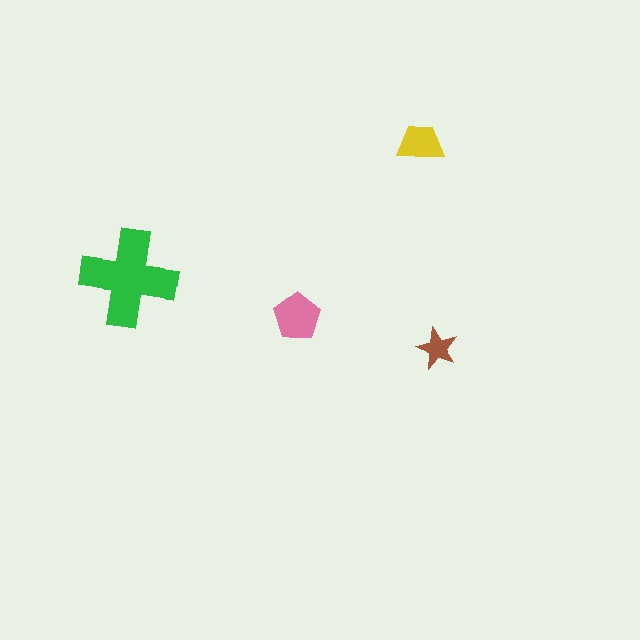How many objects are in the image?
There are 4 objects in the image.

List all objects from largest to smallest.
The green cross, the pink pentagon, the yellow trapezoid, the brown star.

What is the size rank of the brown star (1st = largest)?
4th.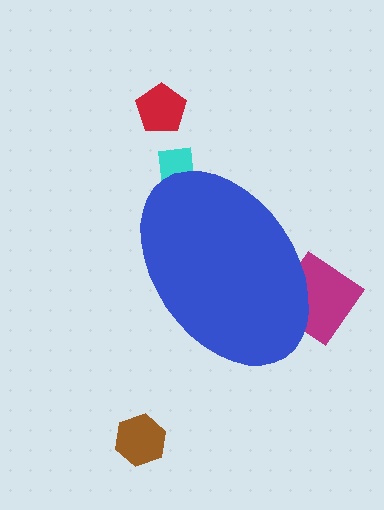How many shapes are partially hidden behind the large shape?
2 shapes are partially hidden.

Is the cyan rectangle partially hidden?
Yes, the cyan rectangle is partially hidden behind the blue ellipse.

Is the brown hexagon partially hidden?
No, the brown hexagon is fully visible.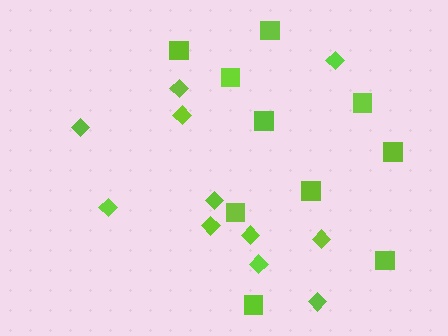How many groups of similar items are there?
There are 2 groups: one group of diamonds (11) and one group of squares (10).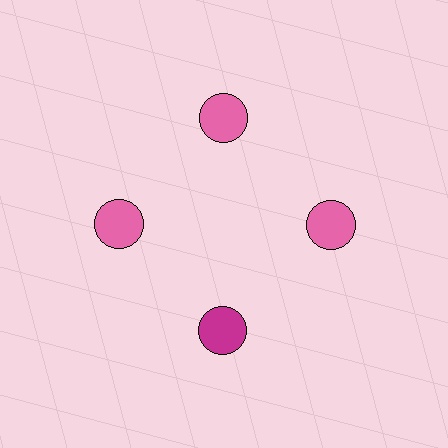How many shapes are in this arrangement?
There are 4 shapes arranged in a ring pattern.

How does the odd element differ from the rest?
It has a different color: magenta instead of pink.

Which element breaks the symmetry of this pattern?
The magenta circle at roughly the 6 o'clock position breaks the symmetry. All other shapes are pink circles.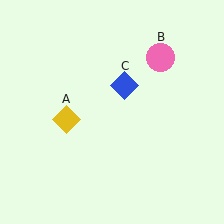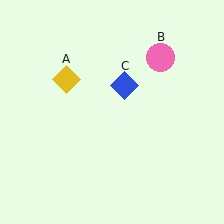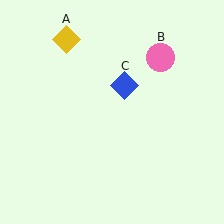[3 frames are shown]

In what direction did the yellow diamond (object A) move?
The yellow diamond (object A) moved up.